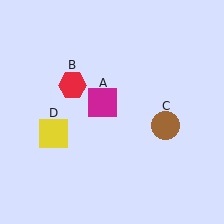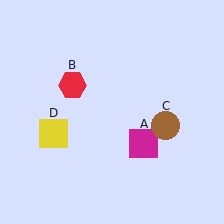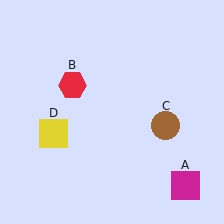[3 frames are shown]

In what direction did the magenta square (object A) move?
The magenta square (object A) moved down and to the right.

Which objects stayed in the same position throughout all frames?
Red hexagon (object B) and brown circle (object C) and yellow square (object D) remained stationary.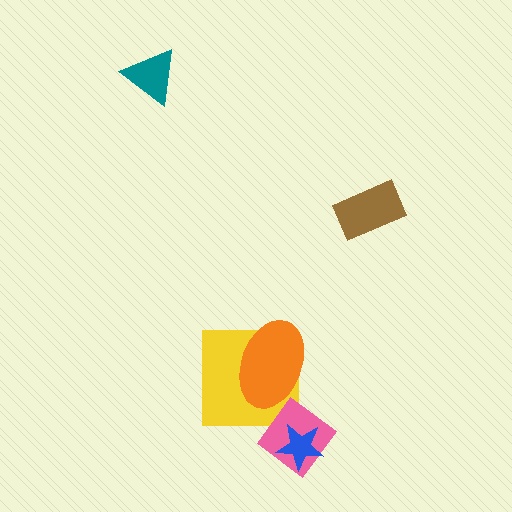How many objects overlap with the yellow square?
1 object overlaps with the yellow square.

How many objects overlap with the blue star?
1 object overlaps with the blue star.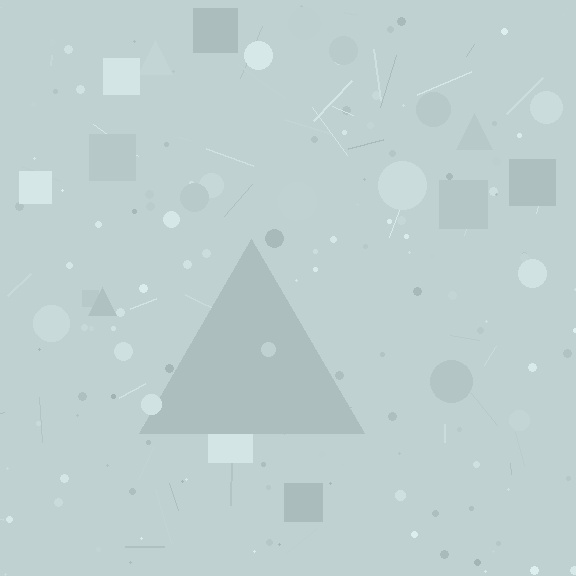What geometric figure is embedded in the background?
A triangle is embedded in the background.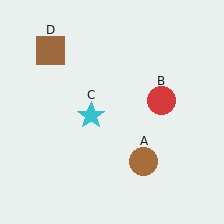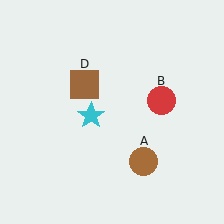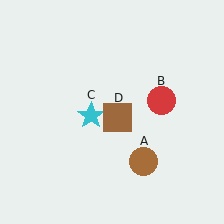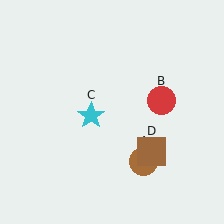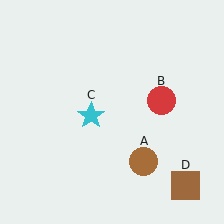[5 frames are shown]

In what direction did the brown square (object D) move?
The brown square (object D) moved down and to the right.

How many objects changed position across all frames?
1 object changed position: brown square (object D).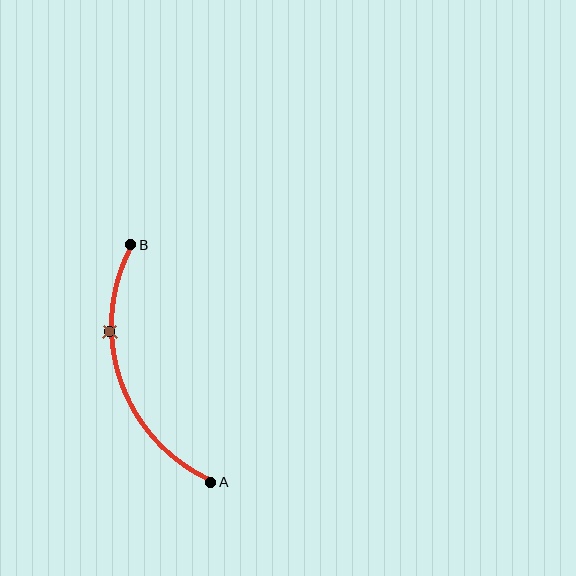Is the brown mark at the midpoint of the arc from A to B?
No. The brown mark lies on the arc but is closer to endpoint B. The arc midpoint would be at the point on the curve equidistant along the arc from both A and B.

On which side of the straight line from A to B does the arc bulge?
The arc bulges to the left of the straight line connecting A and B.